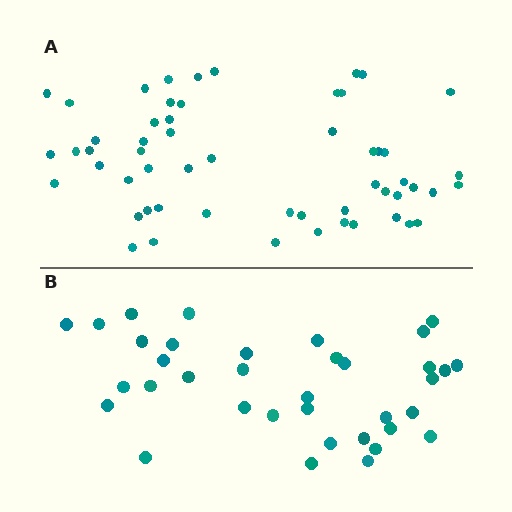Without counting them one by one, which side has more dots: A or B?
Region A (the top region) has more dots.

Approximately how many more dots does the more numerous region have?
Region A has approximately 20 more dots than region B.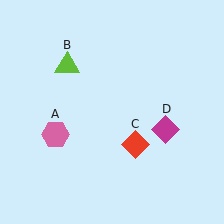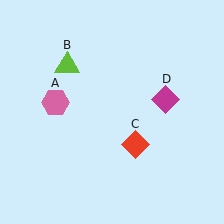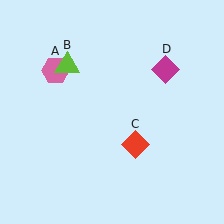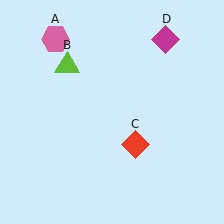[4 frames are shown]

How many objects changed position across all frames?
2 objects changed position: pink hexagon (object A), magenta diamond (object D).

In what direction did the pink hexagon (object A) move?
The pink hexagon (object A) moved up.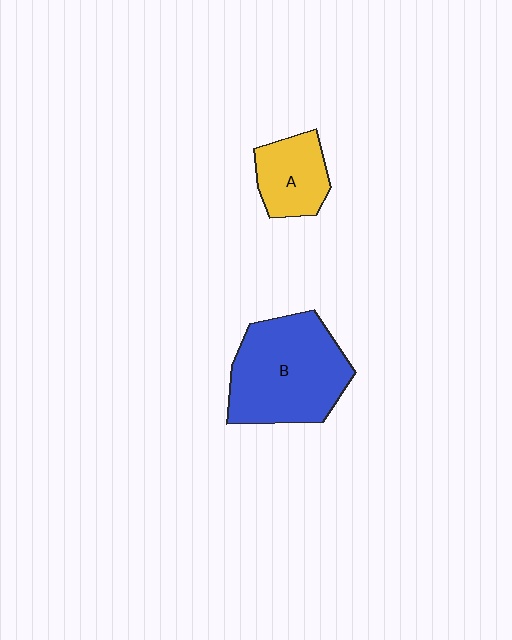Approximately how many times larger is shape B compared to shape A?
Approximately 2.1 times.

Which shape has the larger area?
Shape B (blue).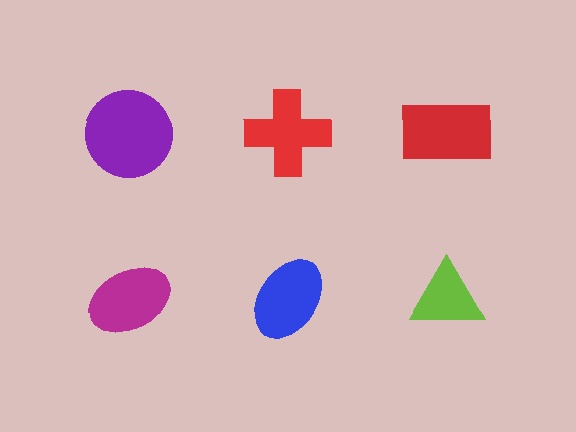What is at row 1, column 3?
A red rectangle.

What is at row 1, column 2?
A red cross.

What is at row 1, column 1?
A purple circle.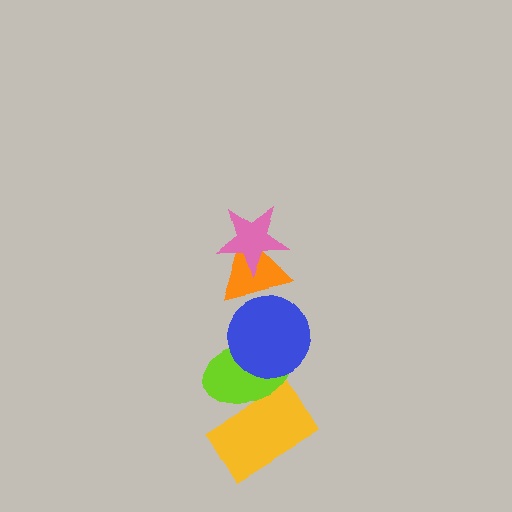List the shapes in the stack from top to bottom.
From top to bottom: the pink star, the orange triangle, the blue circle, the lime ellipse, the yellow rectangle.